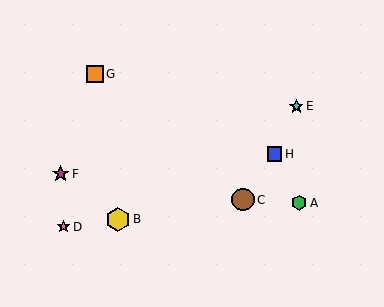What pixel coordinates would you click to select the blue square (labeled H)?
Click at (274, 154) to select the blue square H.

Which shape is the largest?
The yellow hexagon (labeled B) is the largest.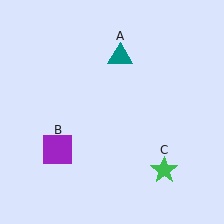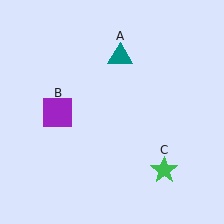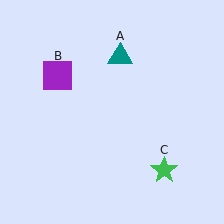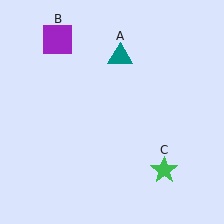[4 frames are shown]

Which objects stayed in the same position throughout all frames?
Teal triangle (object A) and green star (object C) remained stationary.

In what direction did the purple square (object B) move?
The purple square (object B) moved up.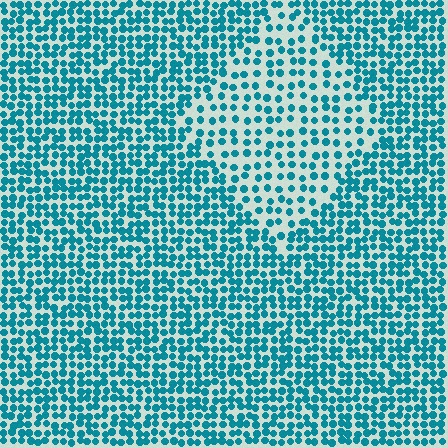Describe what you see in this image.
The image contains small teal elements arranged at two different densities. A diamond-shaped region is visible where the elements are less densely packed than the surrounding area.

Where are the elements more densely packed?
The elements are more densely packed outside the diamond boundary.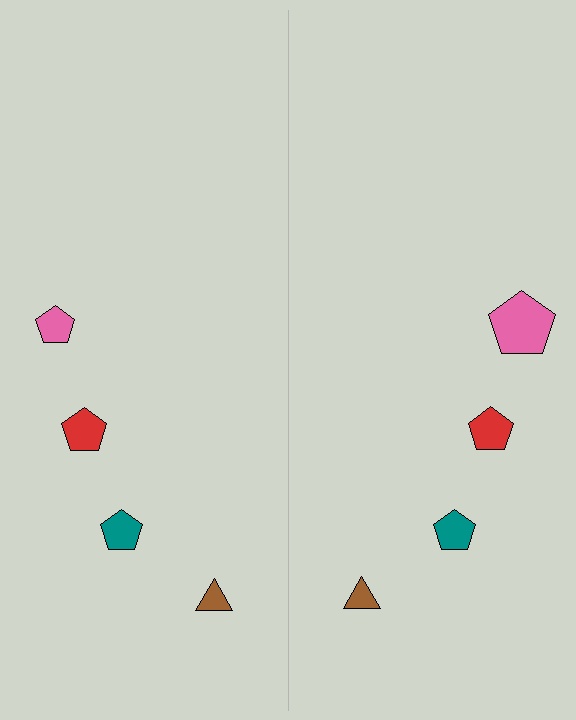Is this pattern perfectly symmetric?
No, the pattern is not perfectly symmetric. The pink pentagon on the right side has a different size than its mirror counterpart.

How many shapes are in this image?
There are 8 shapes in this image.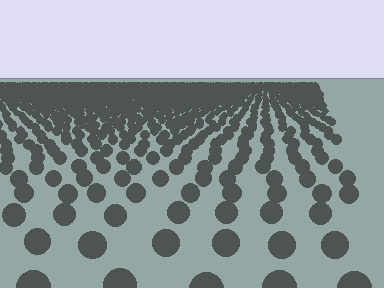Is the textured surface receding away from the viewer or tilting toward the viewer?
The surface is receding away from the viewer. Texture elements get smaller and denser toward the top.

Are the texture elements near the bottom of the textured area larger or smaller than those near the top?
Larger. Near the bottom, elements are closer to the viewer and appear at a bigger on-screen size.